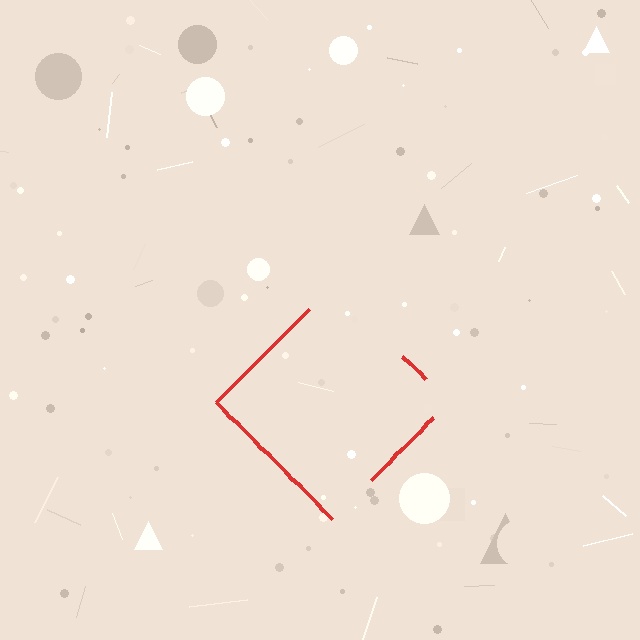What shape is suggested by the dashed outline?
The dashed outline suggests a diamond.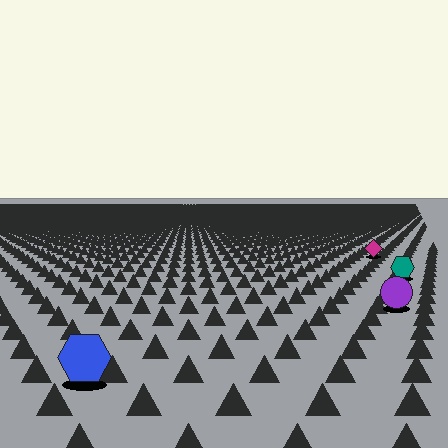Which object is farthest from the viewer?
The magenta diamond is farthest from the viewer. It appears smaller and the ground texture around it is denser.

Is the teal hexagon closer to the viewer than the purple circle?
No. The purple circle is closer — you can tell from the texture gradient: the ground texture is coarser near it.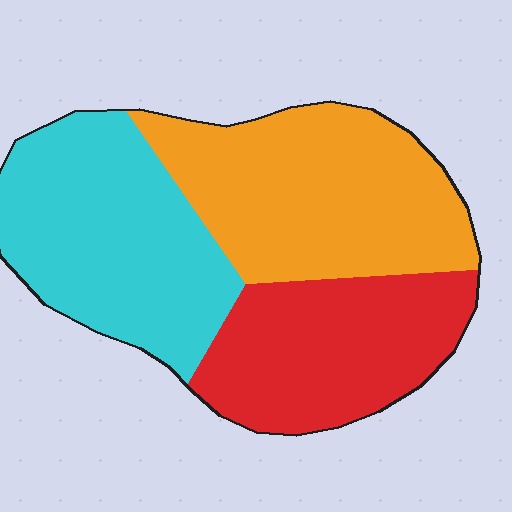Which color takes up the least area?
Red, at roughly 30%.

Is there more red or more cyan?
Cyan.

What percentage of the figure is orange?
Orange covers roughly 35% of the figure.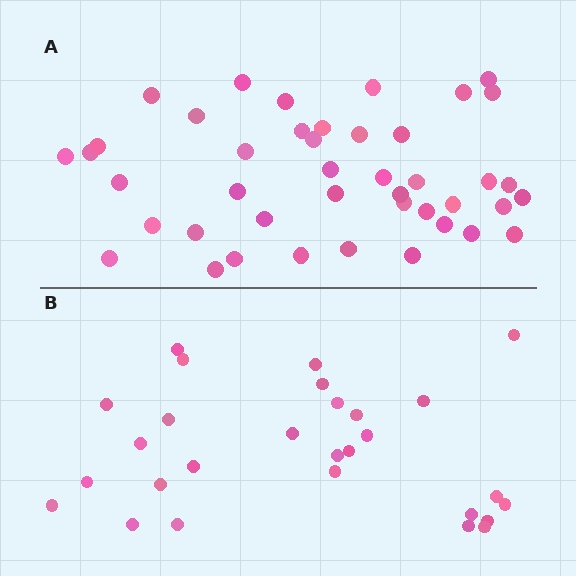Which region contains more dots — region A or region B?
Region A (the top region) has more dots.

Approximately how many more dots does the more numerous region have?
Region A has approximately 15 more dots than region B.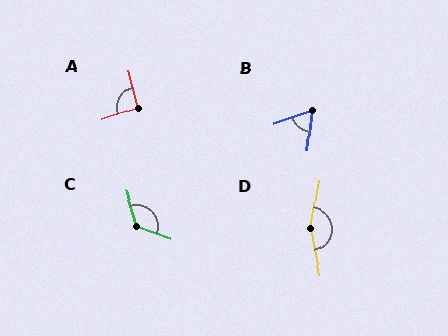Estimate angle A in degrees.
Approximately 95 degrees.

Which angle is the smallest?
B, at approximately 64 degrees.